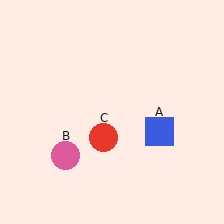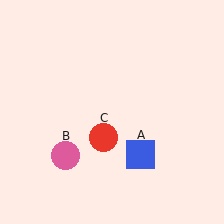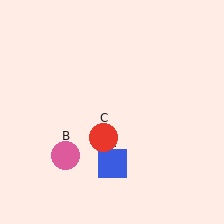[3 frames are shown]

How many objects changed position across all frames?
1 object changed position: blue square (object A).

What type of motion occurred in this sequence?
The blue square (object A) rotated clockwise around the center of the scene.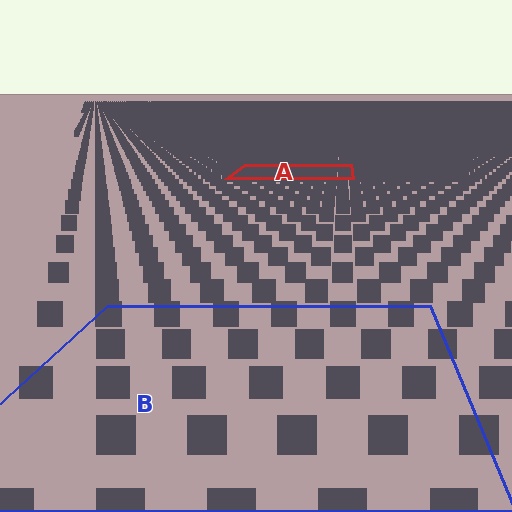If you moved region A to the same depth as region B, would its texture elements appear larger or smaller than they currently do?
They would appear larger. At a closer depth, the same texture elements are projected at a bigger on-screen size.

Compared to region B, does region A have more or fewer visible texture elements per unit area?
Region A has more texture elements per unit area — they are packed more densely because it is farther away.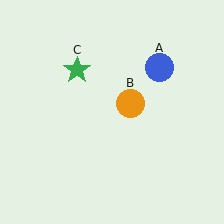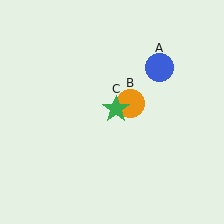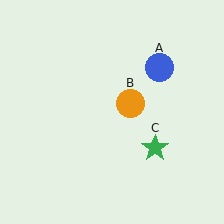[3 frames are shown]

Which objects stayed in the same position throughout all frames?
Blue circle (object A) and orange circle (object B) remained stationary.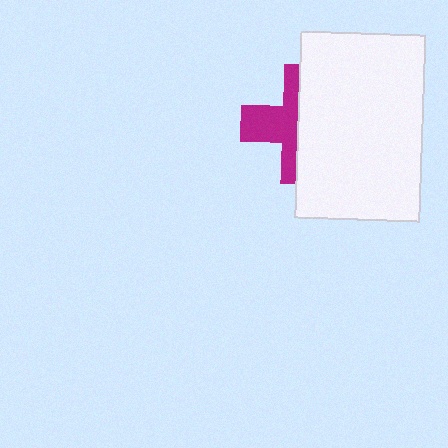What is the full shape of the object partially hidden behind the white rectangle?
The partially hidden object is a magenta cross.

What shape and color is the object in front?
The object in front is a white rectangle.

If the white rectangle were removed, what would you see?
You would see the complete magenta cross.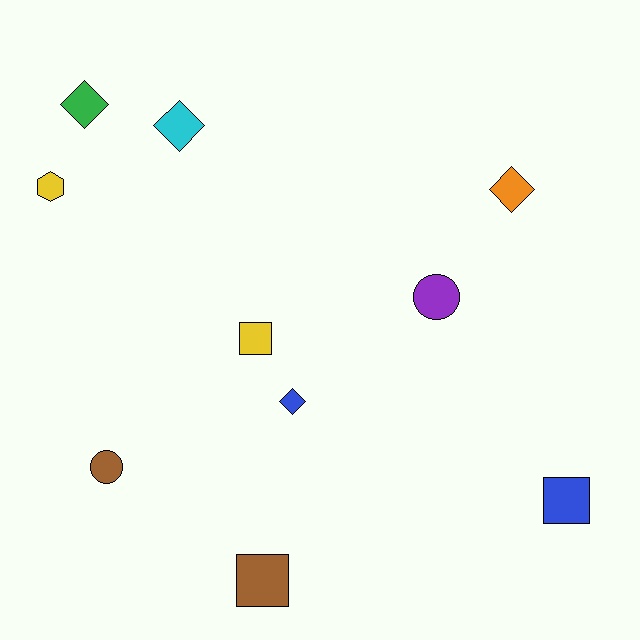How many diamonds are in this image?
There are 4 diamonds.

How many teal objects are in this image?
There are no teal objects.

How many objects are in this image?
There are 10 objects.